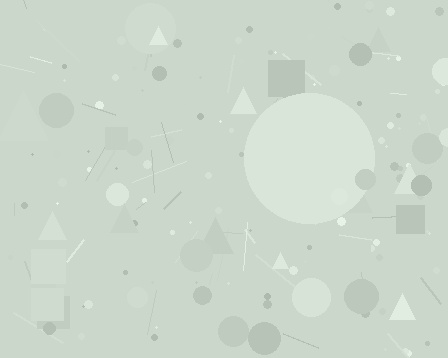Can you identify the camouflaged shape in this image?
The camouflaged shape is a circle.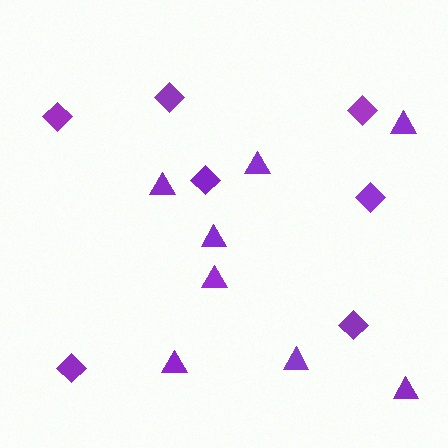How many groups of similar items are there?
There are 2 groups: one group of diamonds (7) and one group of triangles (8).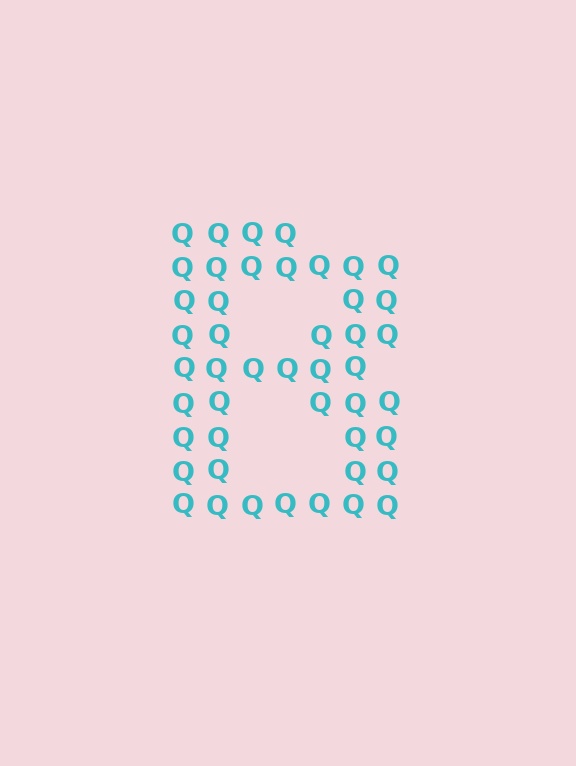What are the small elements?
The small elements are letter Q's.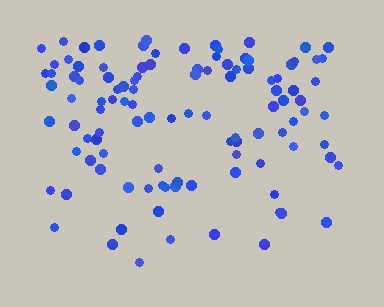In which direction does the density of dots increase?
From bottom to top, with the top side densest.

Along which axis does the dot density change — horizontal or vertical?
Vertical.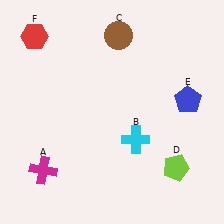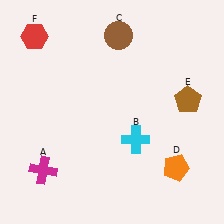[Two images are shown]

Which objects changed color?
D changed from lime to orange. E changed from blue to brown.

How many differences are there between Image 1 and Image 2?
There are 2 differences between the two images.